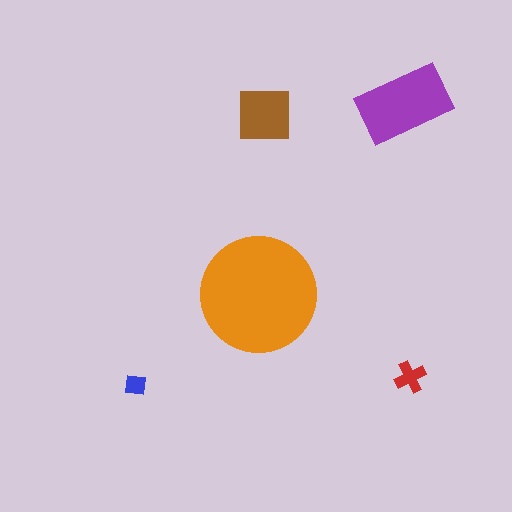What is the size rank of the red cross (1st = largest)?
4th.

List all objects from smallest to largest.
The blue square, the red cross, the brown square, the purple rectangle, the orange circle.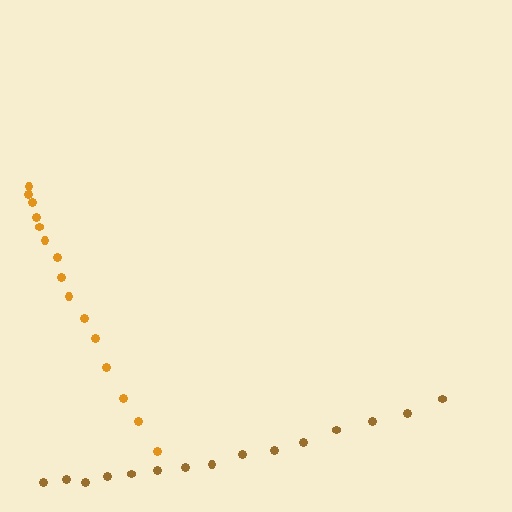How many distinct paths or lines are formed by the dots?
There are 2 distinct paths.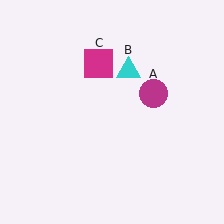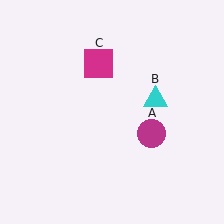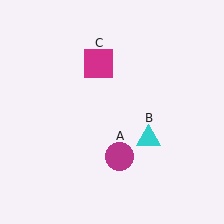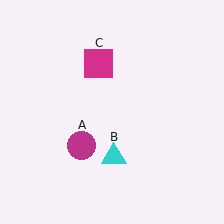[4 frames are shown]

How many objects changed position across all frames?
2 objects changed position: magenta circle (object A), cyan triangle (object B).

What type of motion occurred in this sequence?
The magenta circle (object A), cyan triangle (object B) rotated clockwise around the center of the scene.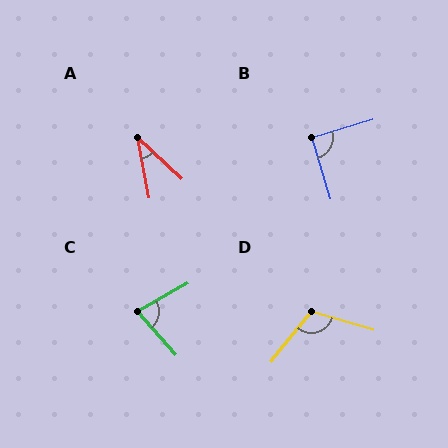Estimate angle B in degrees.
Approximately 90 degrees.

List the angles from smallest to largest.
A (37°), C (78°), B (90°), D (112°).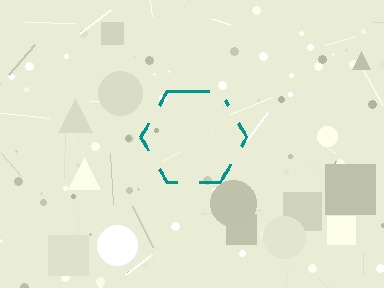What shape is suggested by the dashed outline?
The dashed outline suggests a hexagon.